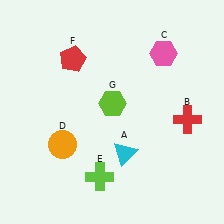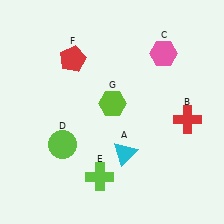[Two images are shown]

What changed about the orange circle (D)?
In Image 1, D is orange. In Image 2, it changed to lime.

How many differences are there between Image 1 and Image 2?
There is 1 difference between the two images.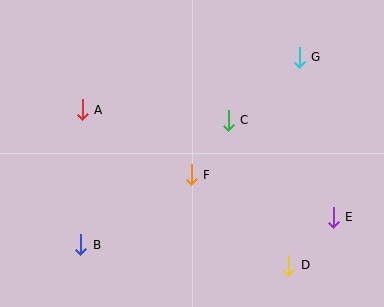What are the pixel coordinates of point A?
Point A is at (82, 110).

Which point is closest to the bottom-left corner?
Point B is closest to the bottom-left corner.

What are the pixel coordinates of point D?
Point D is at (289, 265).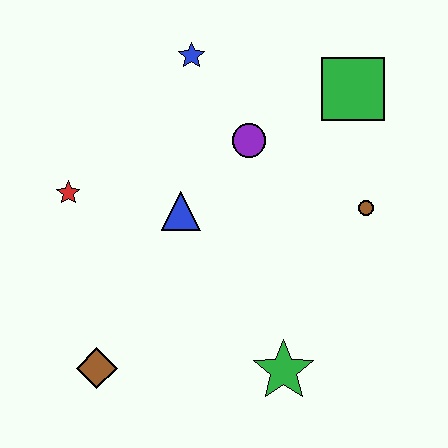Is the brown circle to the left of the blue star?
No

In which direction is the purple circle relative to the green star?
The purple circle is above the green star.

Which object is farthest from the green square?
The brown diamond is farthest from the green square.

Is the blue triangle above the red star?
No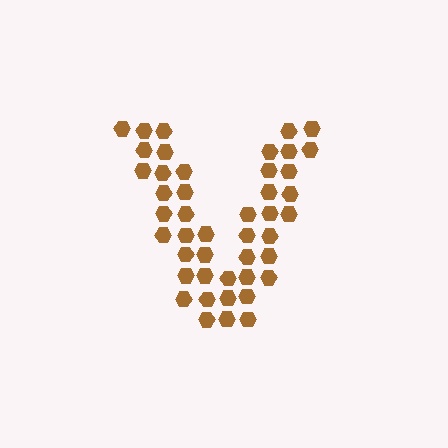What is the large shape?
The large shape is the letter V.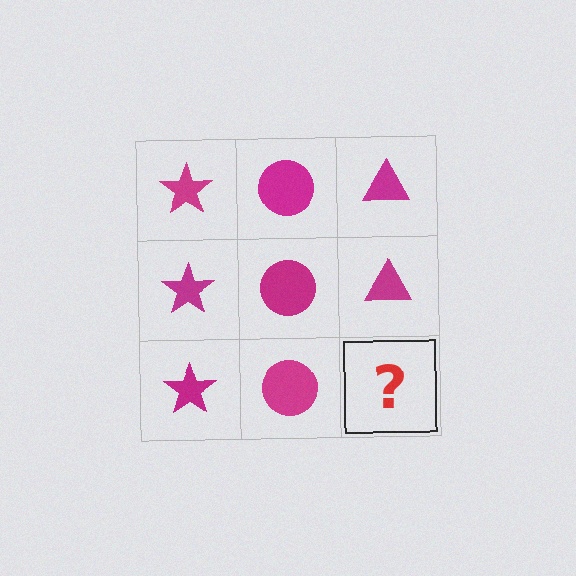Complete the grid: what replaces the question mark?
The question mark should be replaced with a magenta triangle.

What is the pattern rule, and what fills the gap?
The rule is that each column has a consistent shape. The gap should be filled with a magenta triangle.